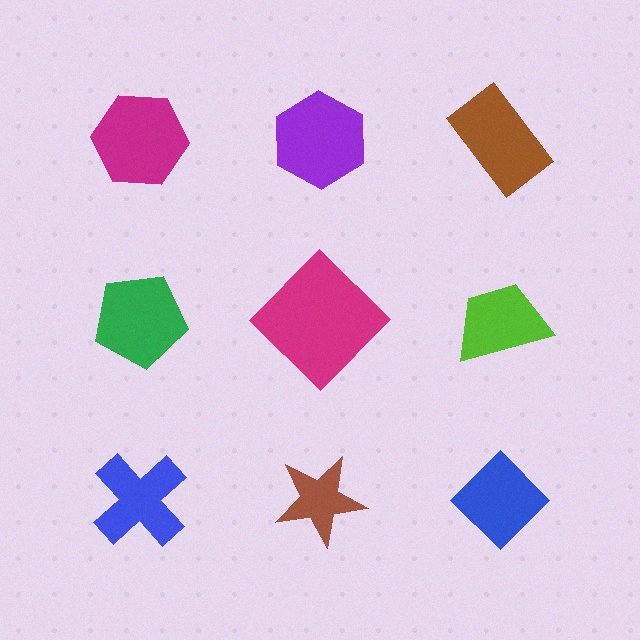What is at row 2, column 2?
A magenta diamond.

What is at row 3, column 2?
A brown star.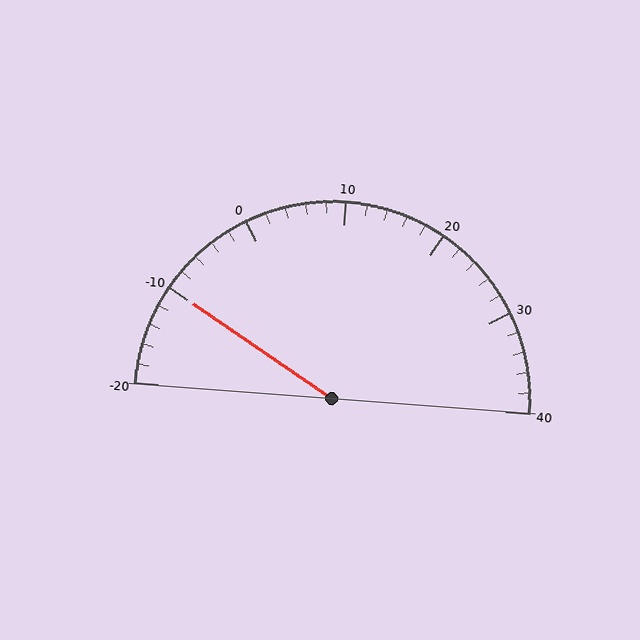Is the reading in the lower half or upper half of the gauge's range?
The reading is in the lower half of the range (-20 to 40).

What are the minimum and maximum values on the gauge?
The gauge ranges from -20 to 40.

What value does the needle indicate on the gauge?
The needle indicates approximately -10.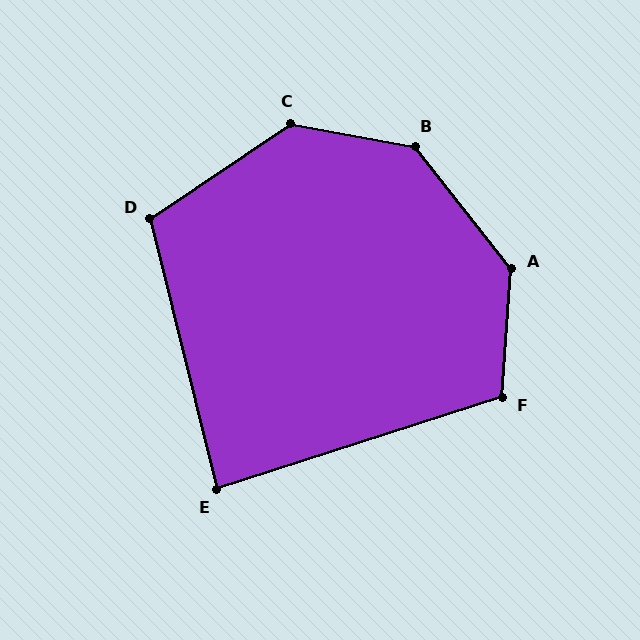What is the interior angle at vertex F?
Approximately 112 degrees (obtuse).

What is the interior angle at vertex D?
Approximately 110 degrees (obtuse).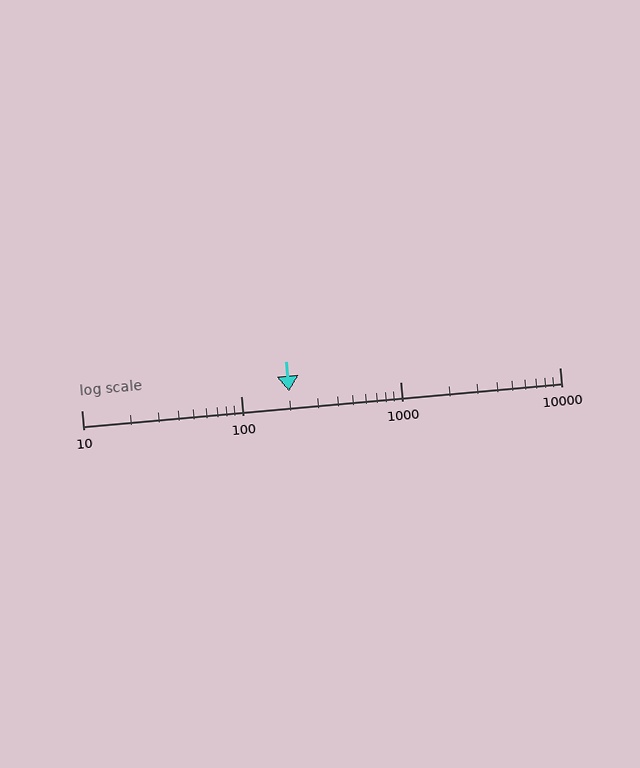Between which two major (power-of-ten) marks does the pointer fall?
The pointer is between 100 and 1000.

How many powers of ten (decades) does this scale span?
The scale spans 3 decades, from 10 to 10000.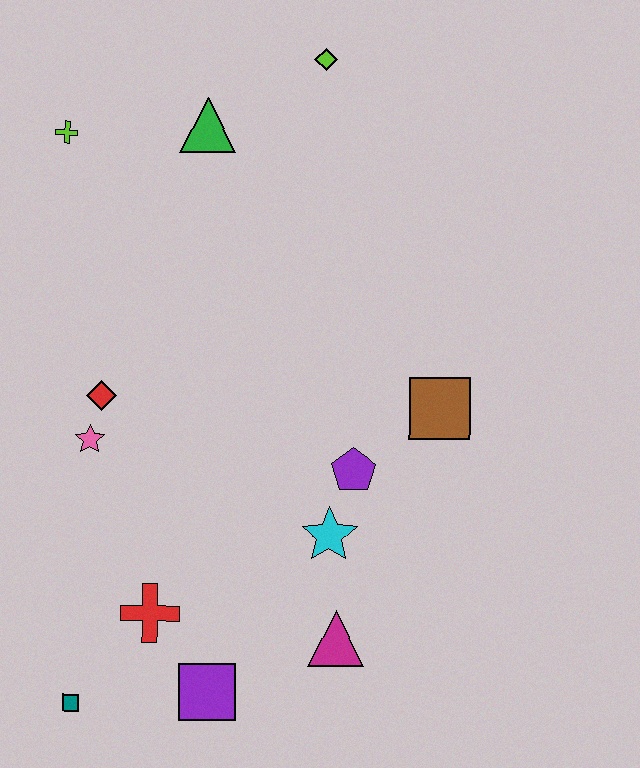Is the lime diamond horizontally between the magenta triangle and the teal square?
Yes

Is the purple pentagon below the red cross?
No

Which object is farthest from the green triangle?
The teal square is farthest from the green triangle.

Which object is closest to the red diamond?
The pink star is closest to the red diamond.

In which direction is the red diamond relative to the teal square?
The red diamond is above the teal square.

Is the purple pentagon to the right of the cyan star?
Yes